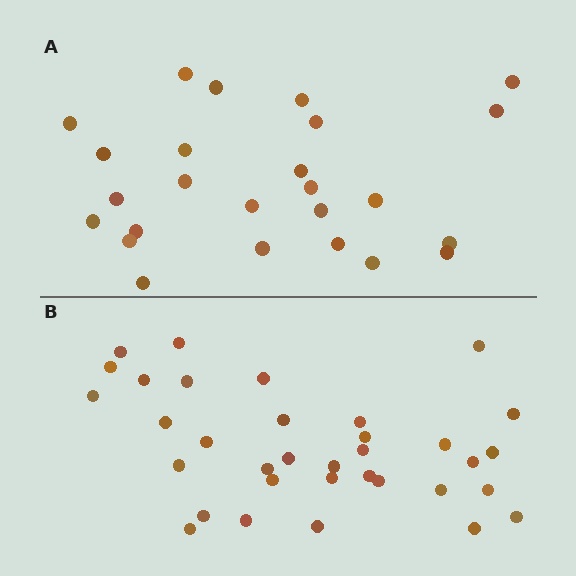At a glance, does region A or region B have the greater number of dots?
Region B (the bottom region) has more dots.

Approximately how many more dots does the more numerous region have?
Region B has roughly 8 or so more dots than region A.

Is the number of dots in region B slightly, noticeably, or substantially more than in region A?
Region B has noticeably more, but not dramatically so. The ratio is roughly 1.4 to 1.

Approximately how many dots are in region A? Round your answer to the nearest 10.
About 20 dots. (The exact count is 25, which rounds to 20.)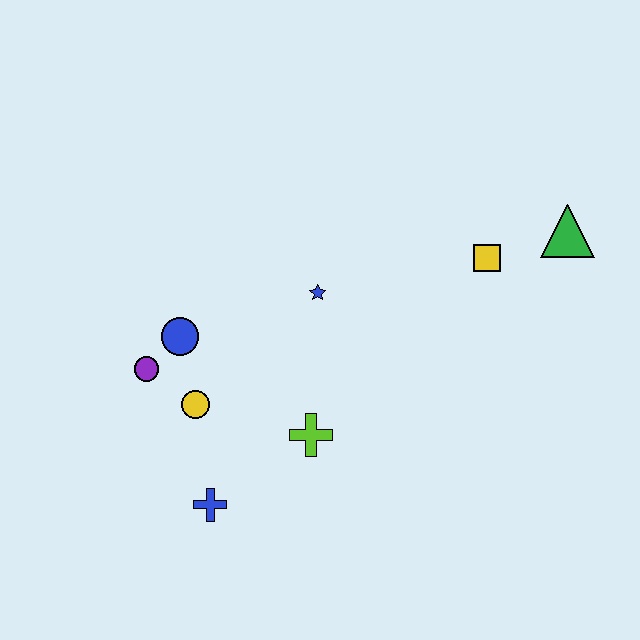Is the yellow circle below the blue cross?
No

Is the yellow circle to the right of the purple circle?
Yes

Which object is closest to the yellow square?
The green triangle is closest to the yellow square.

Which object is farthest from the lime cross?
The green triangle is farthest from the lime cross.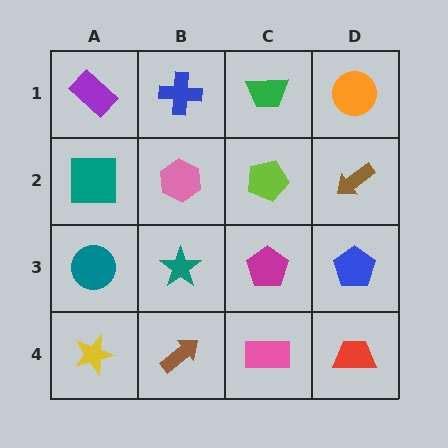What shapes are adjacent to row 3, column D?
A brown arrow (row 2, column D), a red trapezoid (row 4, column D), a magenta pentagon (row 3, column C).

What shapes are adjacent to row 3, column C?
A lime pentagon (row 2, column C), a pink rectangle (row 4, column C), a teal star (row 3, column B), a blue pentagon (row 3, column D).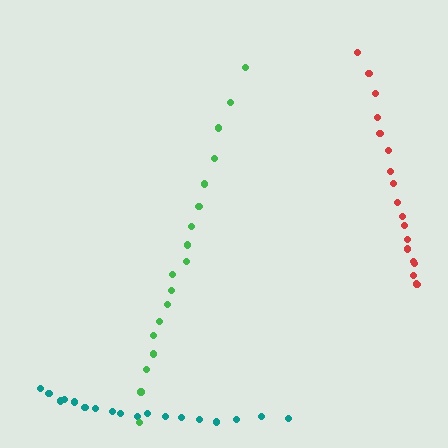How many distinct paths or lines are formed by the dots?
There are 3 distinct paths.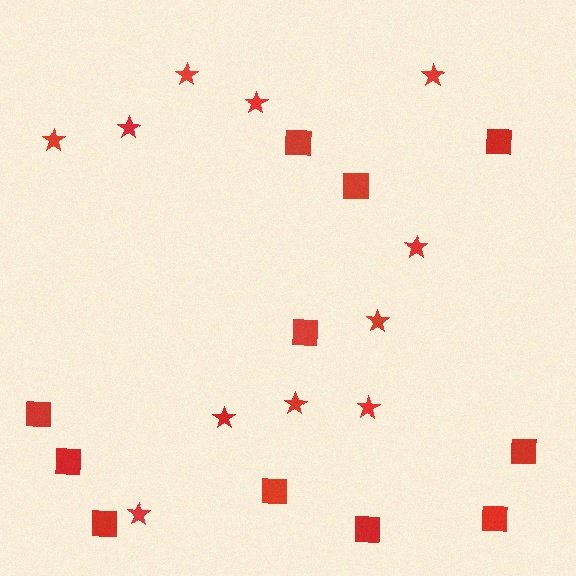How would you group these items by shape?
There are 2 groups: one group of stars (11) and one group of squares (11).